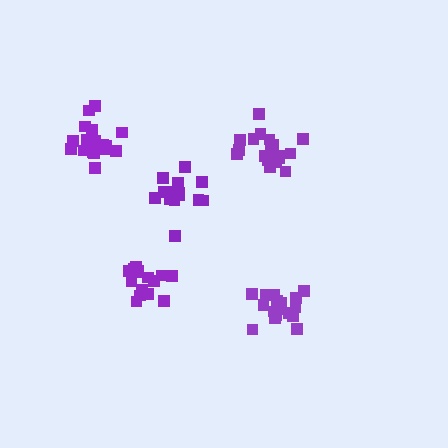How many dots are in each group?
Group 1: 19 dots, Group 2: 15 dots, Group 3: 14 dots, Group 4: 19 dots, Group 5: 19 dots (86 total).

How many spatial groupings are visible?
There are 5 spatial groupings.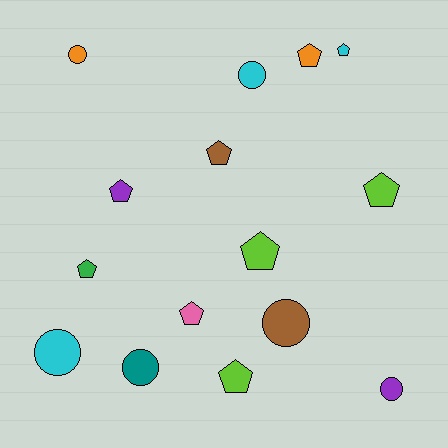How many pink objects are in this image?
There is 1 pink object.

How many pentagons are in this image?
There are 9 pentagons.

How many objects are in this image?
There are 15 objects.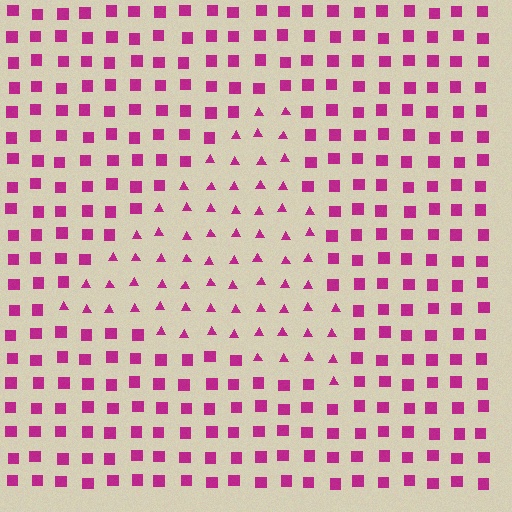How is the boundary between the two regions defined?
The boundary is defined by a change in element shape: triangles inside vs. squares outside. All elements share the same color and spacing.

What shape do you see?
I see a triangle.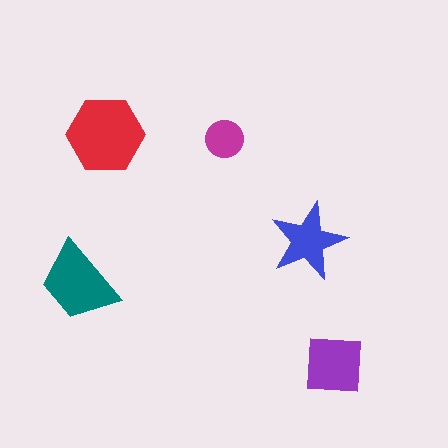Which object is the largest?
The red hexagon.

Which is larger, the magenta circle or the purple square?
The purple square.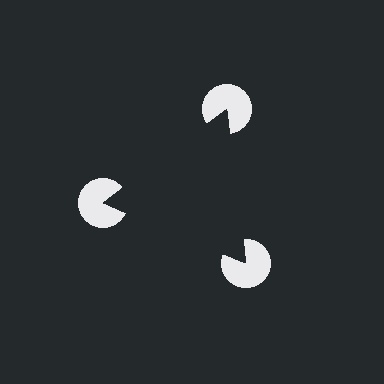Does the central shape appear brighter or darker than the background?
It typically appears slightly darker than the background, even though no actual brightness change is drawn.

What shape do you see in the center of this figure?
An illusory triangle — its edges are inferred from the aligned wedge cuts in the pac-man discs, not physically drawn.